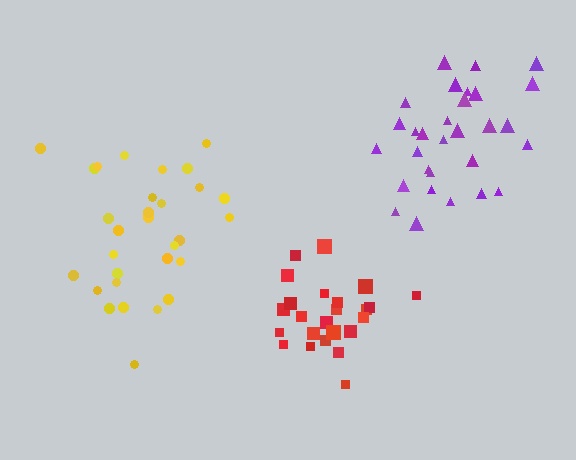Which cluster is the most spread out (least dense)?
Yellow.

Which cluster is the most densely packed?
Purple.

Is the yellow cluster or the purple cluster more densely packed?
Purple.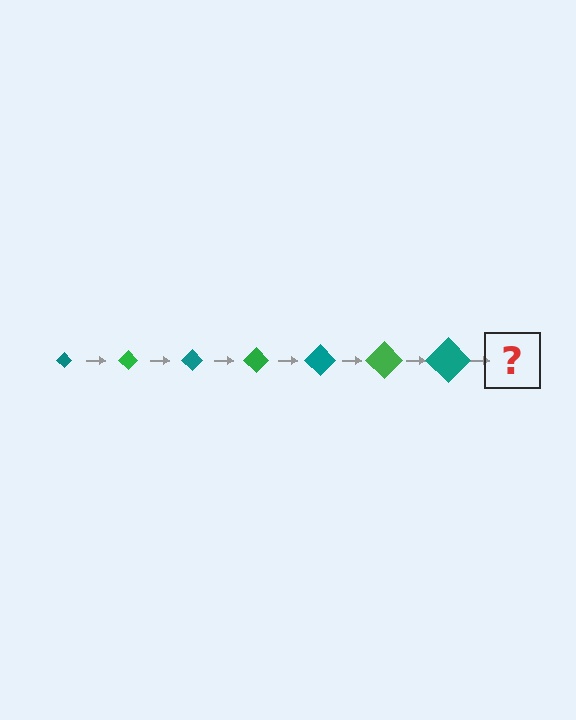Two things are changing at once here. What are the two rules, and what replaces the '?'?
The two rules are that the diamond grows larger each step and the color cycles through teal and green. The '?' should be a green diamond, larger than the previous one.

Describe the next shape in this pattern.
It should be a green diamond, larger than the previous one.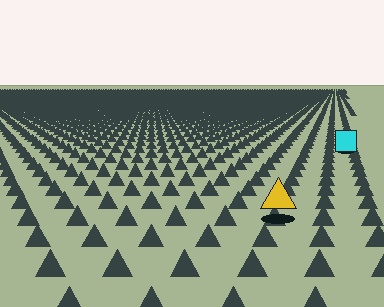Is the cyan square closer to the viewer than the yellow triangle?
No. The yellow triangle is closer — you can tell from the texture gradient: the ground texture is coarser near it.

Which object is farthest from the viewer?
The cyan square is farthest from the viewer. It appears smaller and the ground texture around it is denser.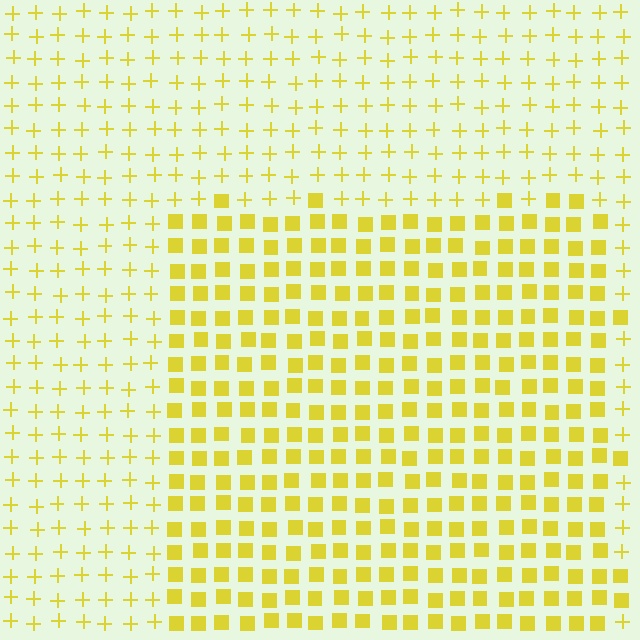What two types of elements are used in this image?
The image uses squares inside the rectangle region and plus signs outside it.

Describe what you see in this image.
The image is filled with small yellow elements arranged in a uniform grid. A rectangle-shaped region contains squares, while the surrounding area contains plus signs. The boundary is defined purely by the change in element shape.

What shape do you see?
I see a rectangle.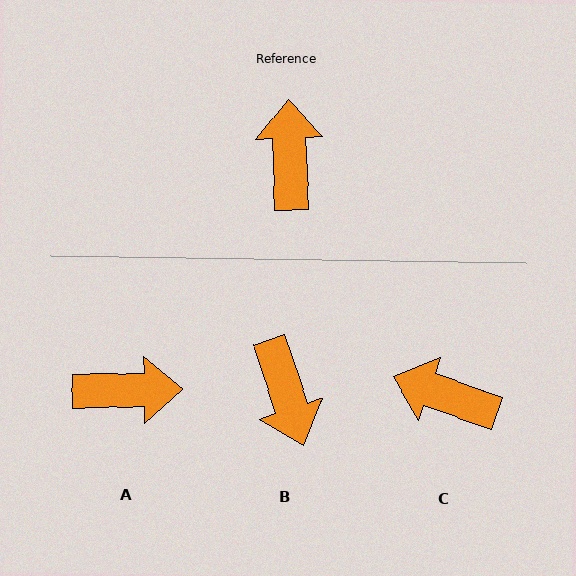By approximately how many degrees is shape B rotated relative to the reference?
Approximately 164 degrees clockwise.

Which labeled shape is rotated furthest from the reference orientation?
B, about 164 degrees away.